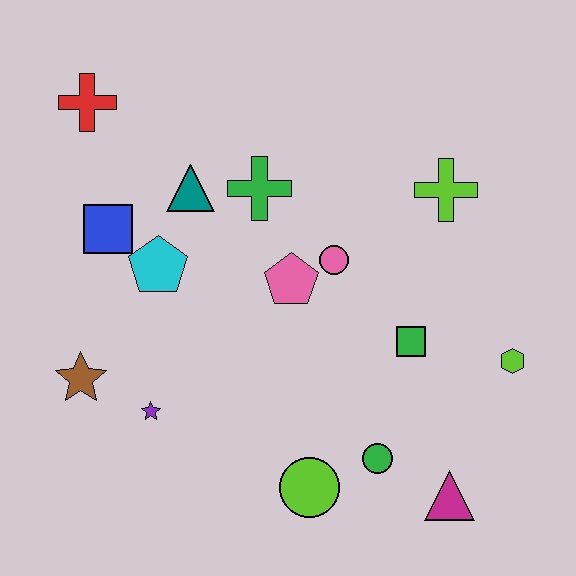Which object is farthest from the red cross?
The magenta triangle is farthest from the red cross.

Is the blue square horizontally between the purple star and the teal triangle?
No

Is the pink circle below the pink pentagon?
No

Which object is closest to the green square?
The lime hexagon is closest to the green square.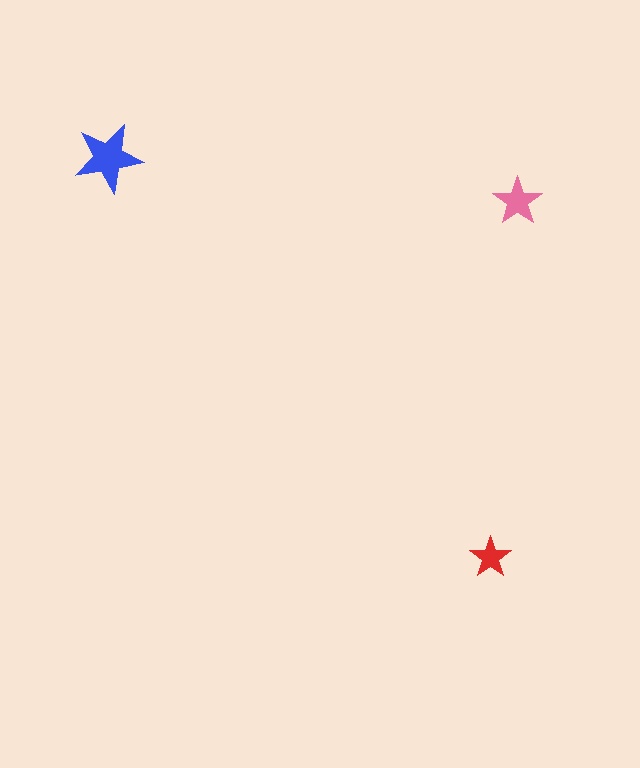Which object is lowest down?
The red star is bottommost.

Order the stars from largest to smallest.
the blue one, the pink one, the red one.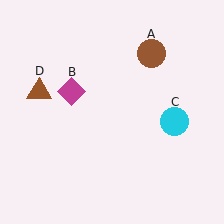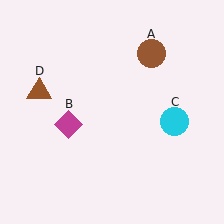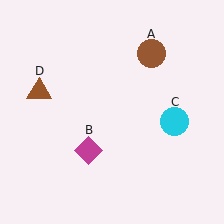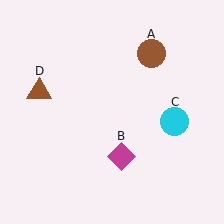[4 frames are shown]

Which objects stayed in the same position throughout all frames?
Brown circle (object A) and cyan circle (object C) and brown triangle (object D) remained stationary.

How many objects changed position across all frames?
1 object changed position: magenta diamond (object B).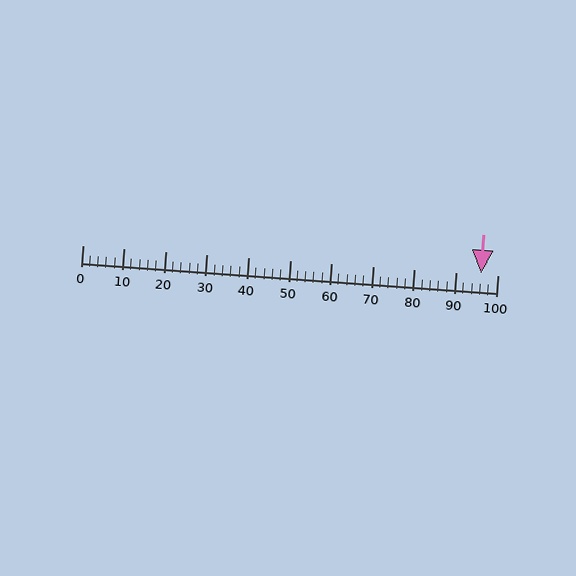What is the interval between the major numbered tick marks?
The major tick marks are spaced 10 units apart.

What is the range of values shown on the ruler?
The ruler shows values from 0 to 100.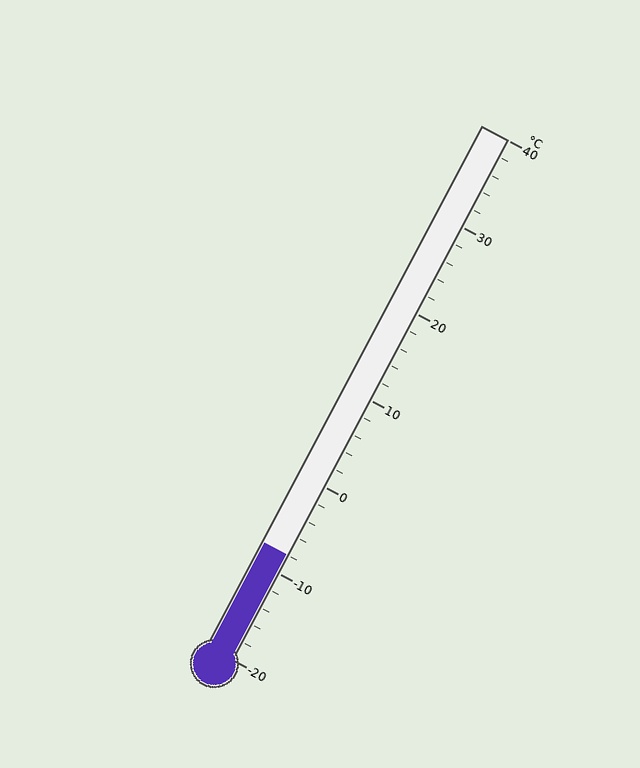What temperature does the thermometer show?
The thermometer shows approximately -8°C.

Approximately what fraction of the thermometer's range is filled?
The thermometer is filled to approximately 20% of its range.